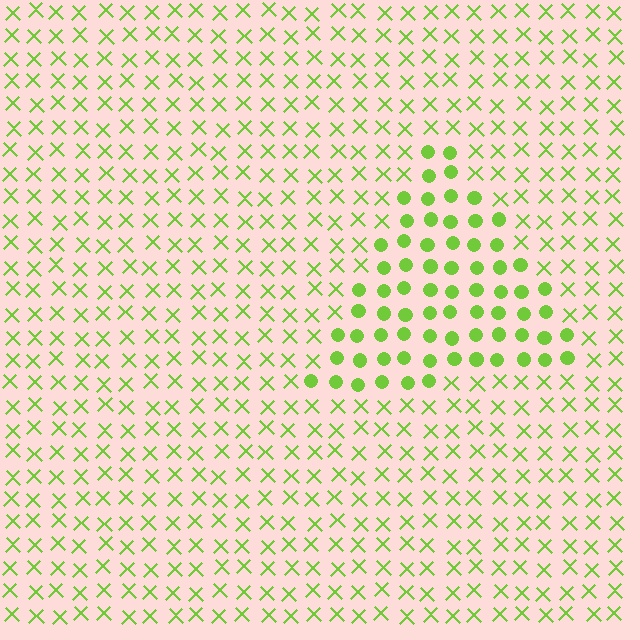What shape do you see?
I see a triangle.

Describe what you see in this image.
The image is filled with small lime elements arranged in a uniform grid. A triangle-shaped region contains circles, while the surrounding area contains X marks. The boundary is defined purely by the change in element shape.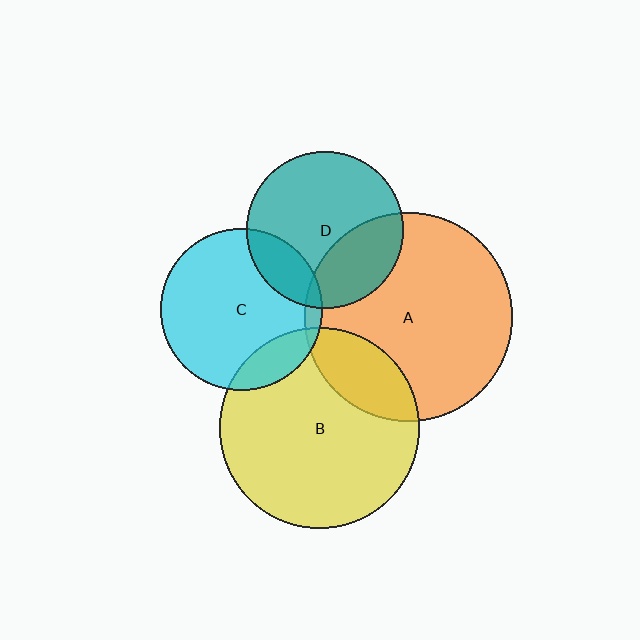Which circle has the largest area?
Circle A (orange).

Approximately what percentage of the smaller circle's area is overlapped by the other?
Approximately 5%.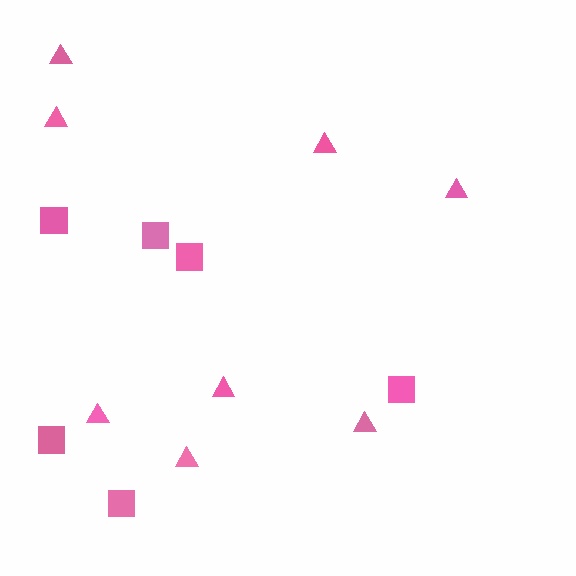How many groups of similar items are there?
There are 2 groups: one group of triangles (8) and one group of squares (6).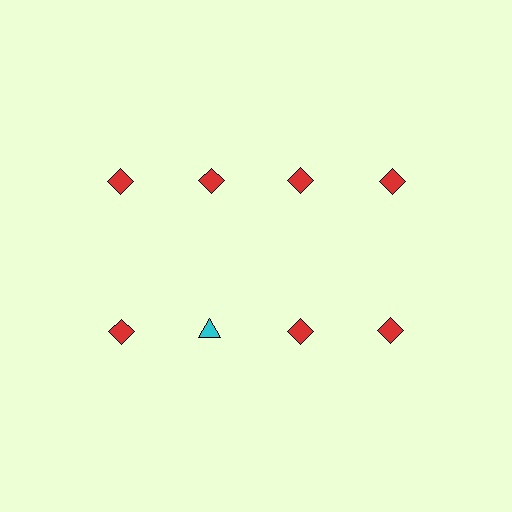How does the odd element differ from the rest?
It differs in both color (cyan instead of red) and shape (triangle instead of diamond).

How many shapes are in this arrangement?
There are 8 shapes arranged in a grid pattern.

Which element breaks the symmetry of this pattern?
The cyan triangle in the second row, second from left column breaks the symmetry. All other shapes are red diamonds.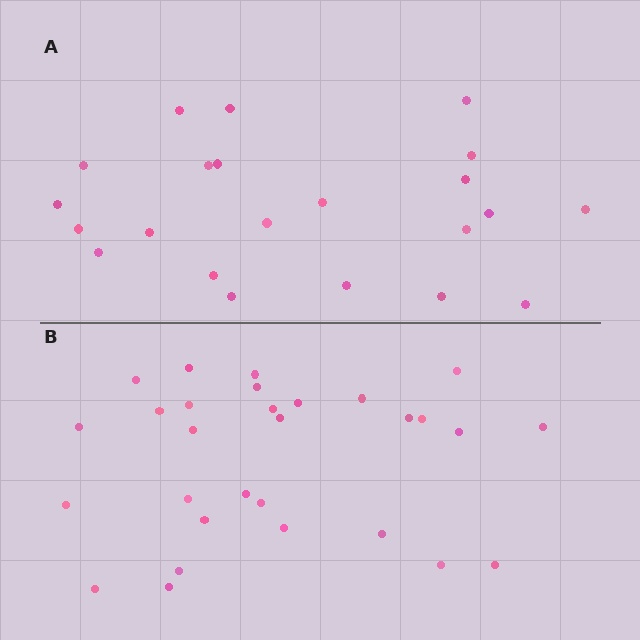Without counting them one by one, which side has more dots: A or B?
Region B (the bottom region) has more dots.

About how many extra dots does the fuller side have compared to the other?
Region B has roughly 8 or so more dots than region A.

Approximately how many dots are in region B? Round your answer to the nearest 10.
About 30 dots. (The exact count is 29, which rounds to 30.)